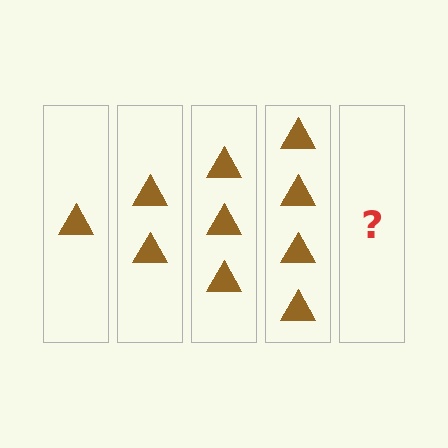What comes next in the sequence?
The next element should be 5 triangles.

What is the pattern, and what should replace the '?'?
The pattern is that each step adds one more triangle. The '?' should be 5 triangles.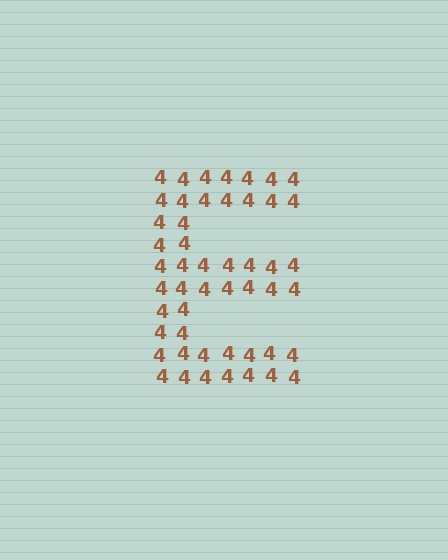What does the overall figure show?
The overall figure shows the letter E.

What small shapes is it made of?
It is made of small digit 4's.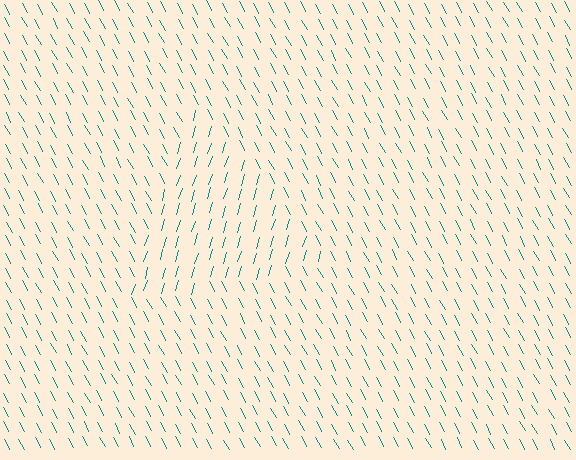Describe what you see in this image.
The image is filled with small teal line segments. A triangle region in the image has lines oriented differently from the surrounding lines, creating a visible texture boundary.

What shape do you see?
I see a triangle.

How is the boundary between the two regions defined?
The boundary is defined purely by a change in line orientation (approximately 45 degrees difference). All lines are the same color and thickness.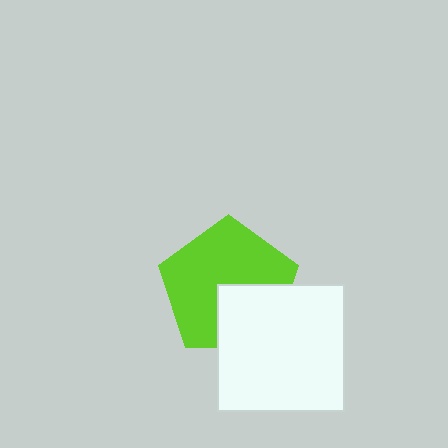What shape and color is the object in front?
The object in front is a white square.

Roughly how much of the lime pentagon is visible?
Most of it is visible (roughly 68%).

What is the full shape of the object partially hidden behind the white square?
The partially hidden object is a lime pentagon.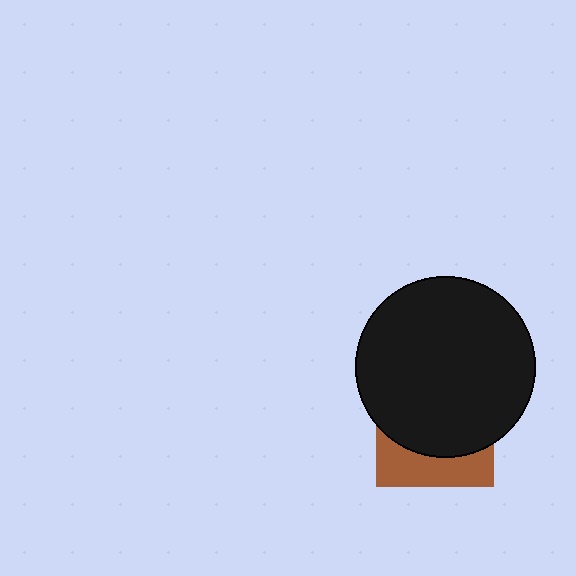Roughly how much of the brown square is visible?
A small part of it is visible (roughly 32%).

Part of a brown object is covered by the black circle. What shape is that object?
It is a square.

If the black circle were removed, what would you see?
You would see the complete brown square.